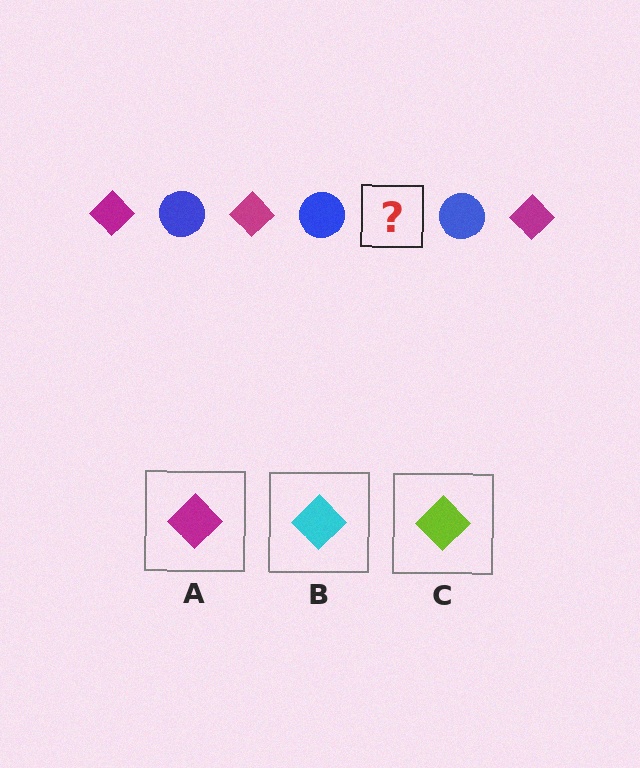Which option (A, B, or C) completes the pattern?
A.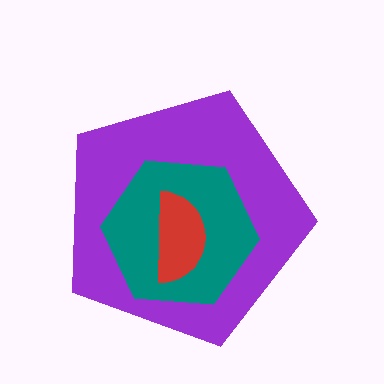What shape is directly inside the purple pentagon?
The teal hexagon.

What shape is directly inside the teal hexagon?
The red semicircle.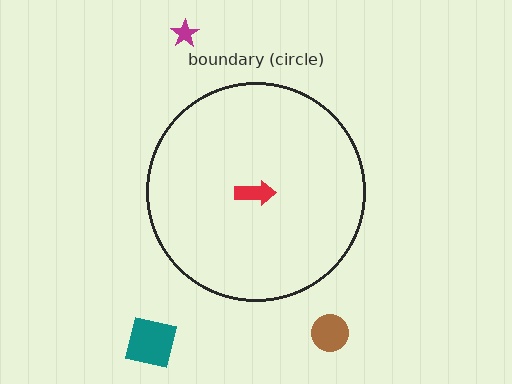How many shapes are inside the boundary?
1 inside, 3 outside.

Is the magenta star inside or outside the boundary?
Outside.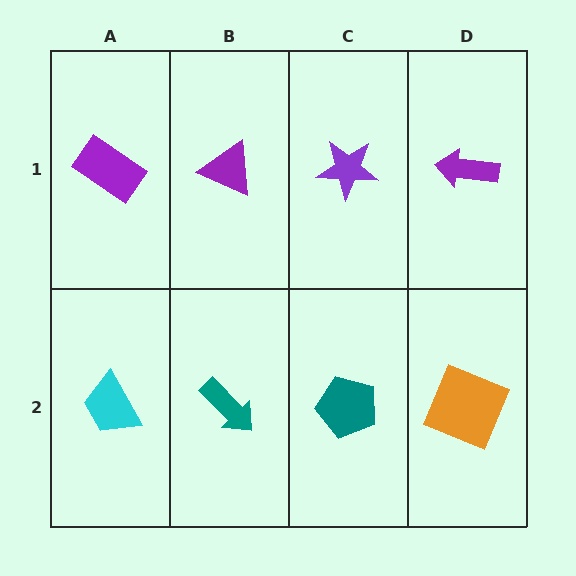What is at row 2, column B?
A teal arrow.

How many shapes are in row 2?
4 shapes.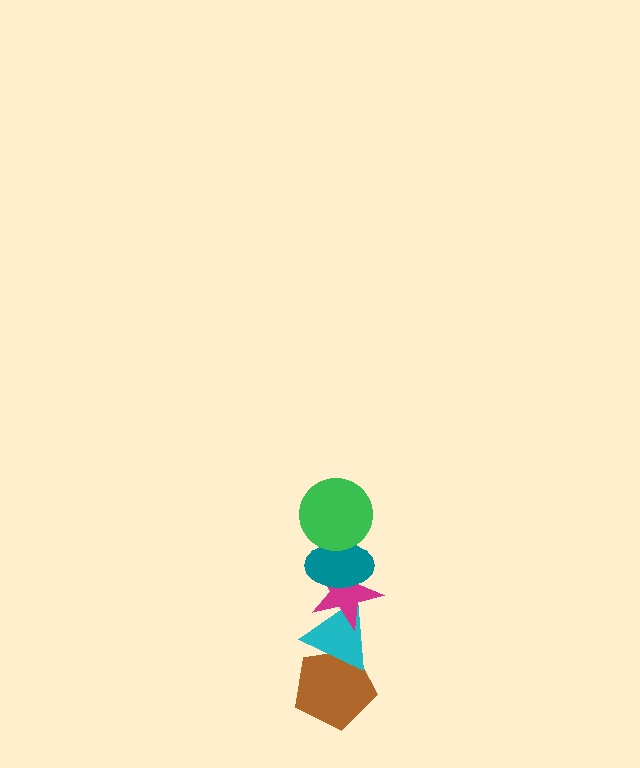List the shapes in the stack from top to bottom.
From top to bottom: the green circle, the teal ellipse, the magenta star, the cyan triangle, the brown pentagon.